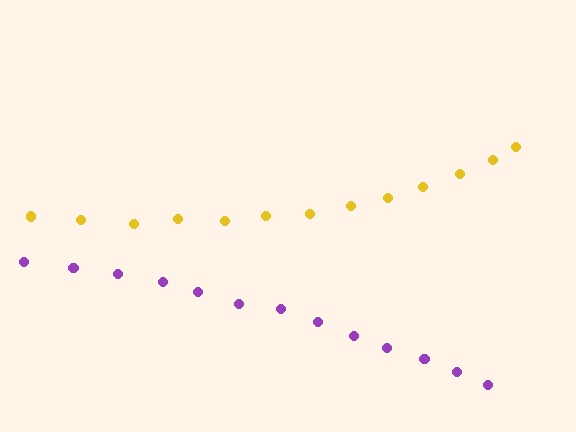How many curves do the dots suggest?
There are 2 distinct paths.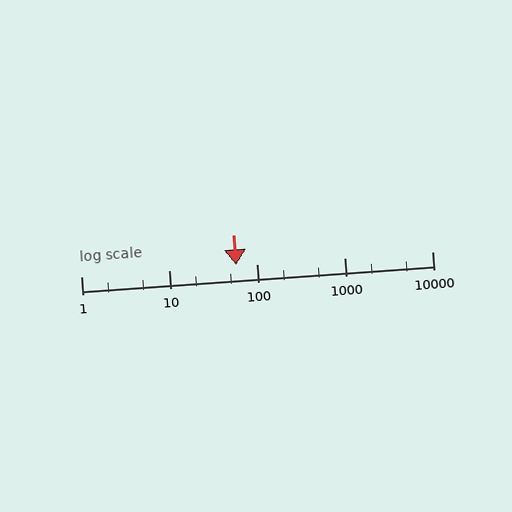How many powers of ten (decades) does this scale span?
The scale spans 4 decades, from 1 to 10000.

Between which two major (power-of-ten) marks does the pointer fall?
The pointer is between 10 and 100.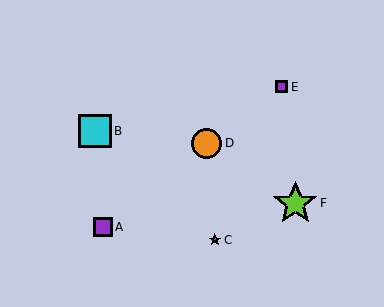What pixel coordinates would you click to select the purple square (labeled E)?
Click at (282, 87) to select the purple square E.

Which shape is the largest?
The lime star (labeled F) is the largest.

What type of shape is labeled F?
Shape F is a lime star.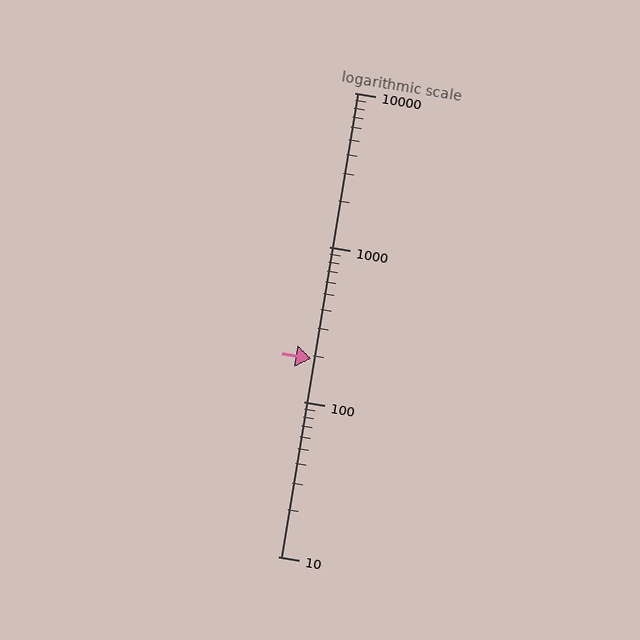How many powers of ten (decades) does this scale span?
The scale spans 3 decades, from 10 to 10000.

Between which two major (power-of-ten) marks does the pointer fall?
The pointer is between 100 and 1000.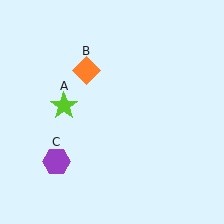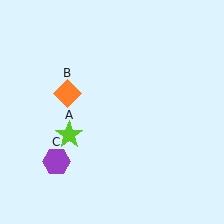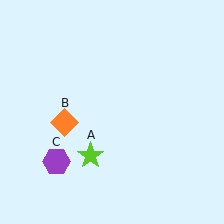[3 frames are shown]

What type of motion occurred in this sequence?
The lime star (object A), orange diamond (object B) rotated counterclockwise around the center of the scene.